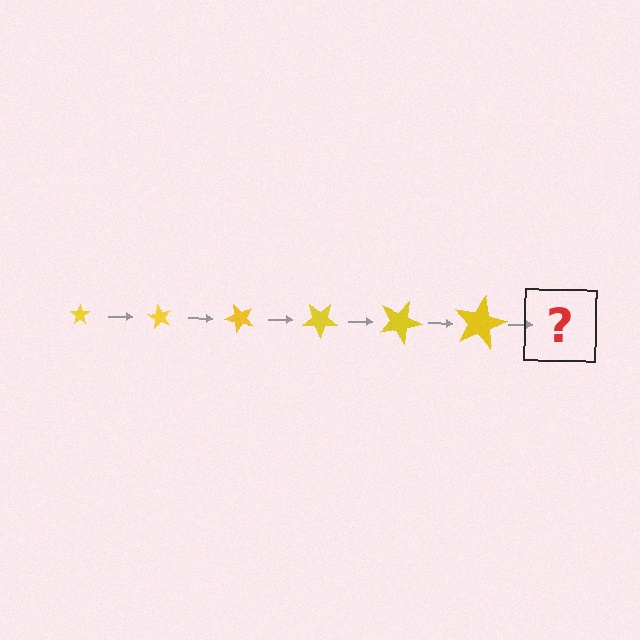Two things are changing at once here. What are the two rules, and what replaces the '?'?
The two rules are that the star grows larger each step and it rotates 60 degrees each step. The '?' should be a star, larger than the previous one and rotated 360 degrees from the start.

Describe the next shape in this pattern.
It should be a star, larger than the previous one and rotated 360 degrees from the start.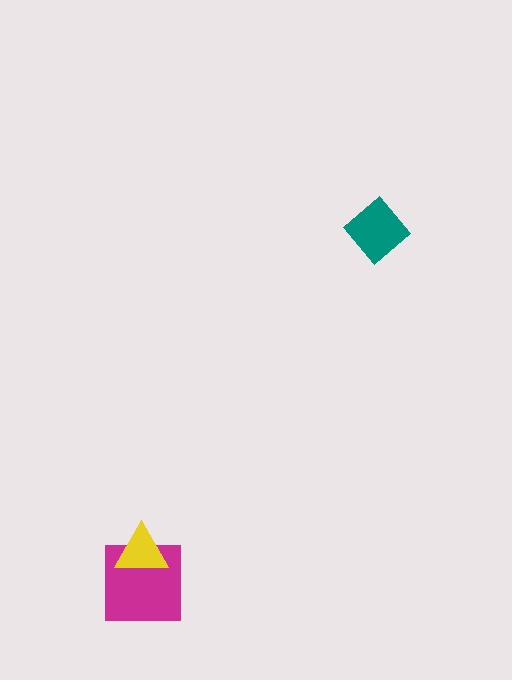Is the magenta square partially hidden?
Yes, it is partially covered by another shape.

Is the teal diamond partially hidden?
No, no other shape covers it.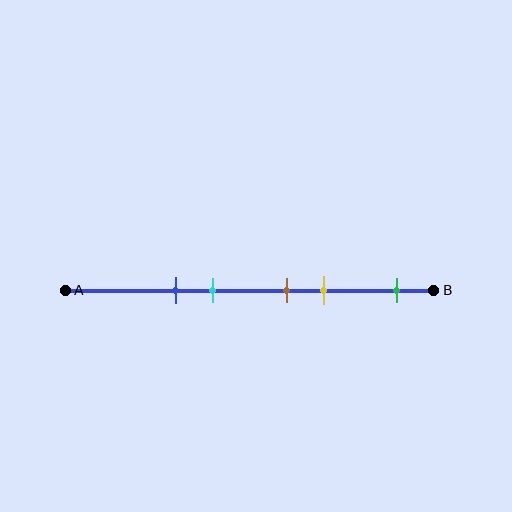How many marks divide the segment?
There are 5 marks dividing the segment.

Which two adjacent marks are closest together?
The brown and yellow marks are the closest adjacent pair.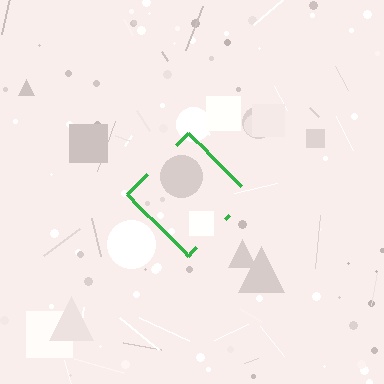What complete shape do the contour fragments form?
The contour fragments form a diamond.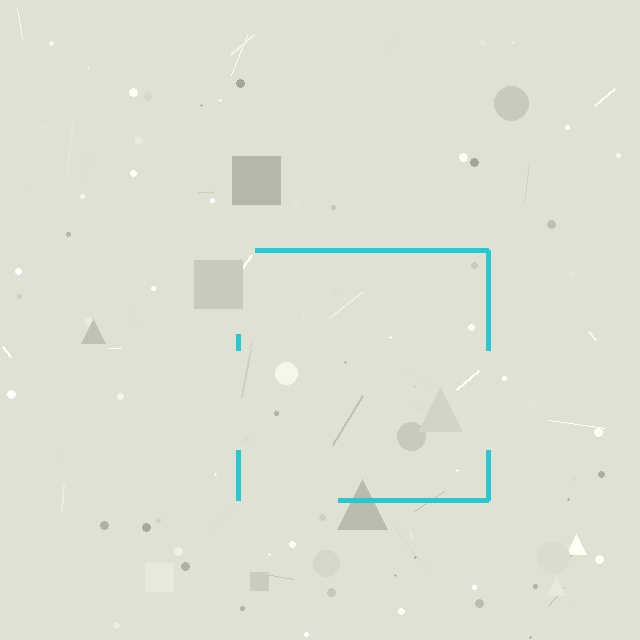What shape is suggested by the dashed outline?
The dashed outline suggests a square.